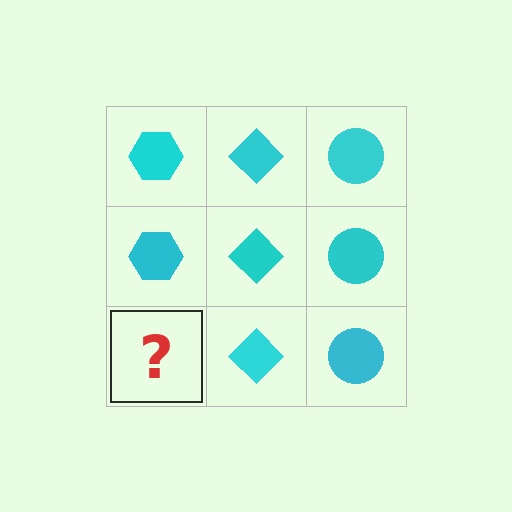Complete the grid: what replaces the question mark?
The question mark should be replaced with a cyan hexagon.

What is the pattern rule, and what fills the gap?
The rule is that each column has a consistent shape. The gap should be filled with a cyan hexagon.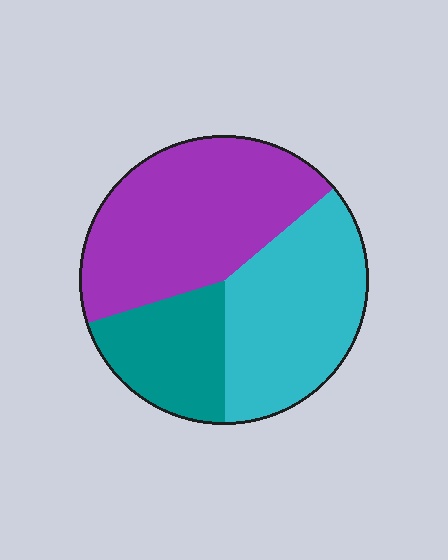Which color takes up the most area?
Purple, at roughly 45%.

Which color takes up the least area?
Teal, at roughly 20%.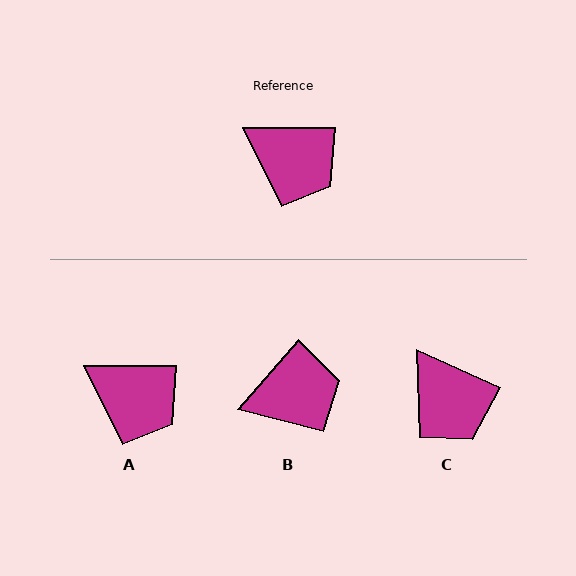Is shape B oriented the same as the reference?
No, it is off by about 49 degrees.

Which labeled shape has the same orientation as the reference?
A.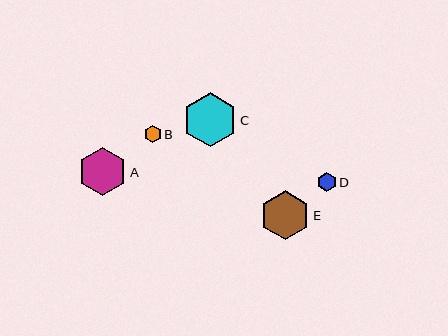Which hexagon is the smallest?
Hexagon B is the smallest with a size of approximately 17 pixels.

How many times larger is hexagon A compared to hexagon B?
Hexagon A is approximately 2.8 times the size of hexagon B.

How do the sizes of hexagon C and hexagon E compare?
Hexagon C and hexagon E are approximately the same size.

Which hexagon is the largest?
Hexagon C is the largest with a size of approximately 54 pixels.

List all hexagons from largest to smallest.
From largest to smallest: C, E, A, D, B.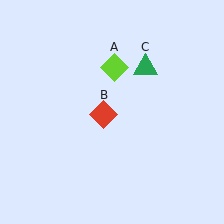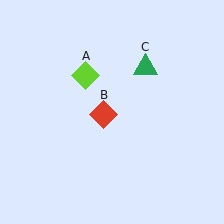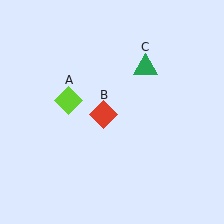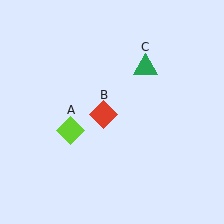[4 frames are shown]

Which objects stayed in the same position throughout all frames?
Red diamond (object B) and green triangle (object C) remained stationary.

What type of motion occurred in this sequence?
The lime diamond (object A) rotated counterclockwise around the center of the scene.